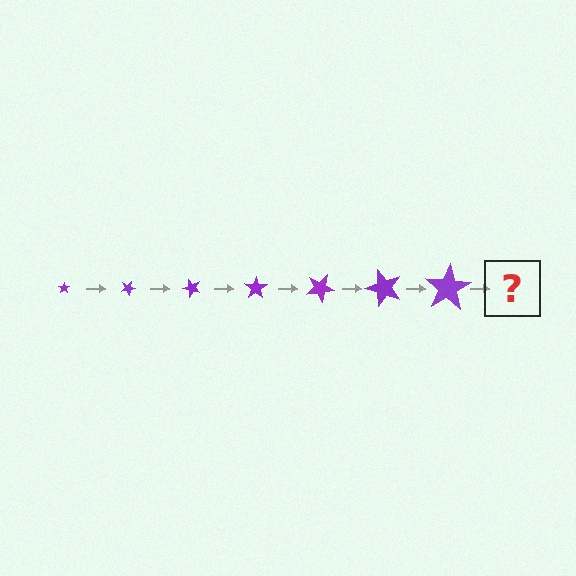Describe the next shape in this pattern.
It should be a star, larger than the previous one and rotated 175 degrees from the start.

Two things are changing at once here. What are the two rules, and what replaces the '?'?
The two rules are that the star grows larger each step and it rotates 25 degrees each step. The '?' should be a star, larger than the previous one and rotated 175 degrees from the start.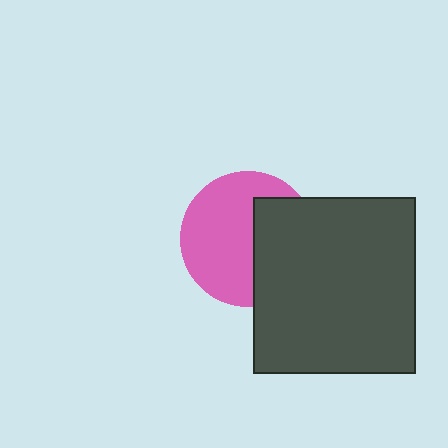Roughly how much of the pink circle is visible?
About half of it is visible (roughly 61%).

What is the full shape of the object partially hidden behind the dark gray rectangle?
The partially hidden object is a pink circle.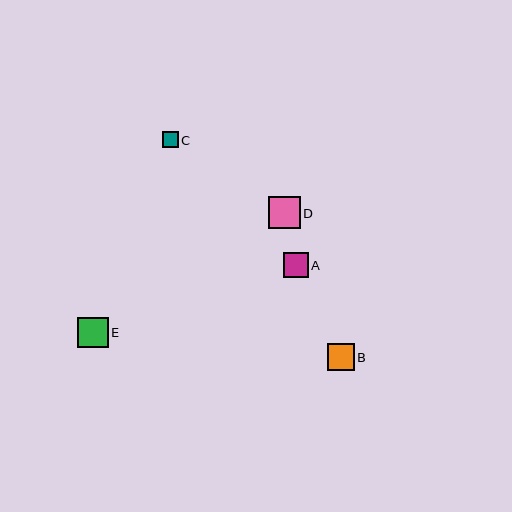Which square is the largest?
Square D is the largest with a size of approximately 32 pixels.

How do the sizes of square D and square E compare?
Square D and square E are approximately the same size.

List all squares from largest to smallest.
From largest to smallest: D, E, B, A, C.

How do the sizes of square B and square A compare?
Square B and square A are approximately the same size.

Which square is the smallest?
Square C is the smallest with a size of approximately 16 pixels.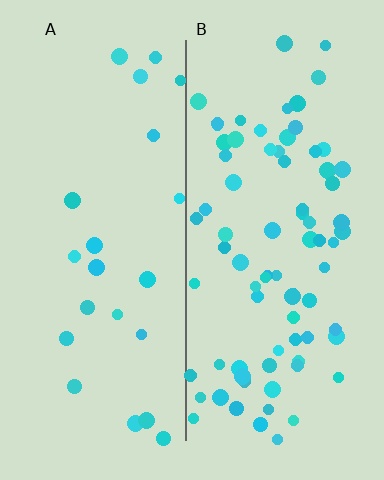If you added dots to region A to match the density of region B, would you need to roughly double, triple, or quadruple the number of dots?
Approximately triple.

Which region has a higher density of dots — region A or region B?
B (the right).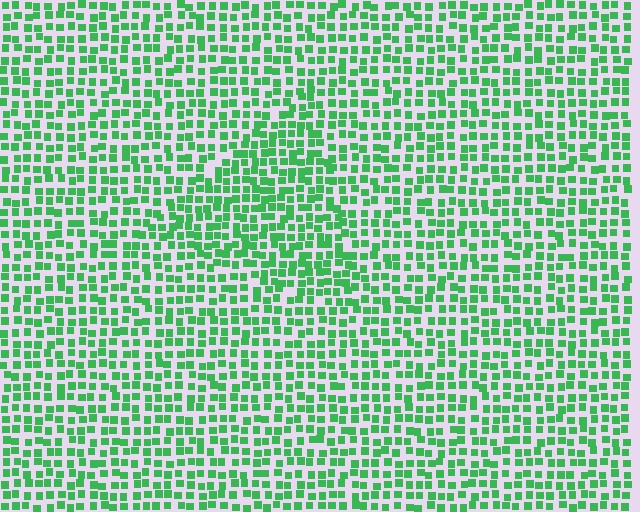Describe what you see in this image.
The image contains small green elements arranged at two different densities. A triangle-shaped region is visible where the elements are more densely packed than the surrounding area.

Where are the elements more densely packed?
The elements are more densely packed inside the triangle boundary.